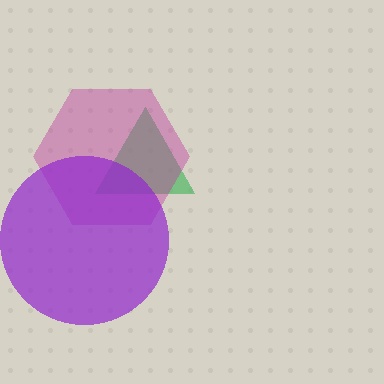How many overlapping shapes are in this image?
There are 3 overlapping shapes in the image.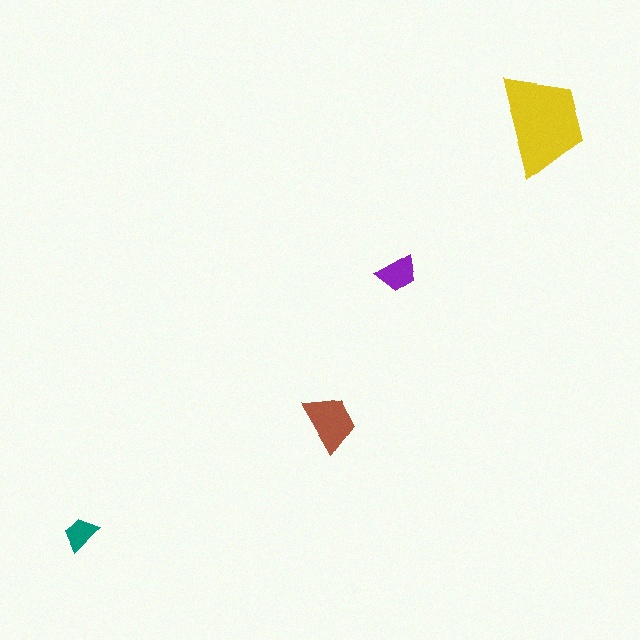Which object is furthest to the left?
The teal trapezoid is leftmost.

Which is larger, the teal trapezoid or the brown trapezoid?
The brown one.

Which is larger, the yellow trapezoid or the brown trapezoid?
The yellow one.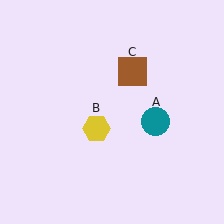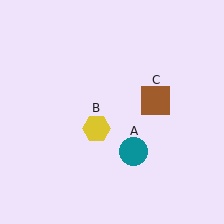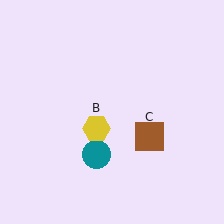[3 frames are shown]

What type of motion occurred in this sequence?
The teal circle (object A), brown square (object C) rotated clockwise around the center of the scene.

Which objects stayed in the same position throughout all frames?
Yellow hexagon (object B) remained stationary.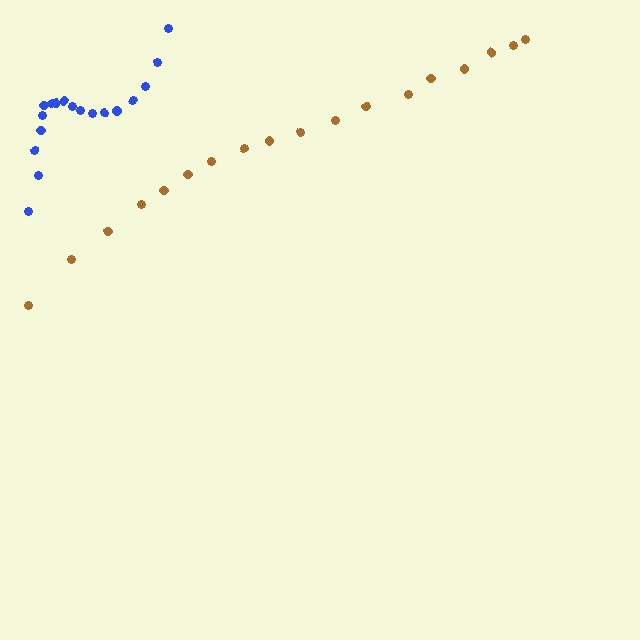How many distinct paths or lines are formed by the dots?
There are 2 distinct paths.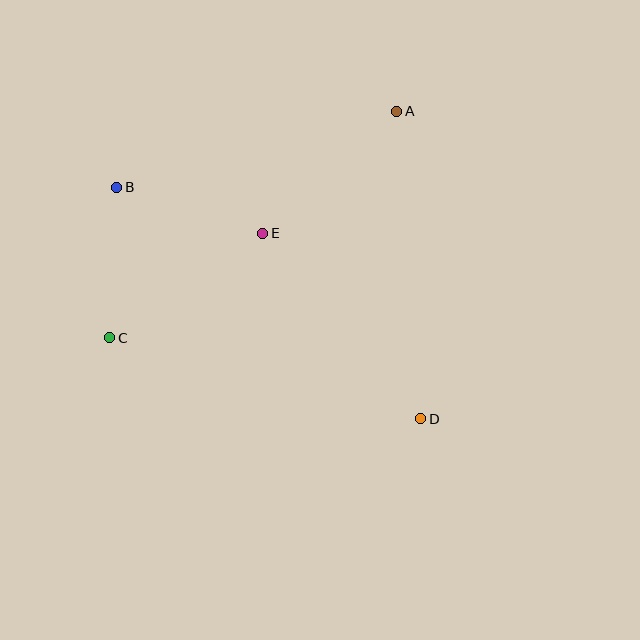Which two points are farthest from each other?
Points B and D are farthest from each other.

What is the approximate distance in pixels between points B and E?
The distance between B and E is approximately 153 pixels.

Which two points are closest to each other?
Points B and C are closest to each other.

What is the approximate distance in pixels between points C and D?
The distance between C and D is approximately 321 pixels.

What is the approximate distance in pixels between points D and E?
The distance between D and E is approximately 244 pixels.